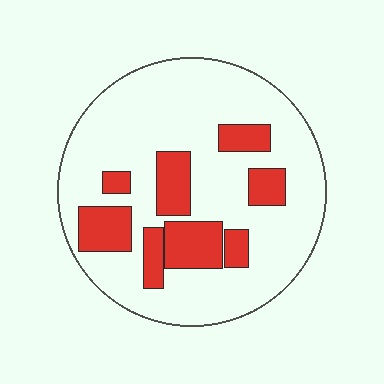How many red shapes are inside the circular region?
8.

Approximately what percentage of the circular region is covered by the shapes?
Approximately 25%.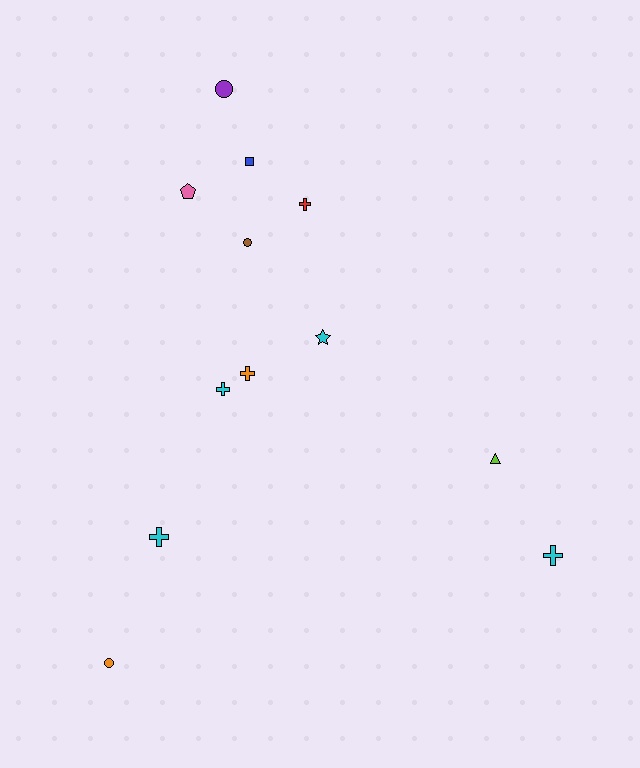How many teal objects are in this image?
There are no teal objects.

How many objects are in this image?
There are 12 objects.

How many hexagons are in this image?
There are no hexagons.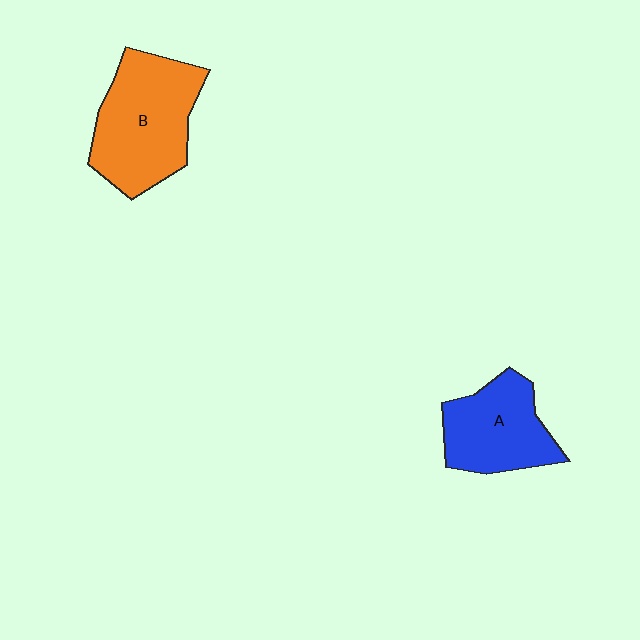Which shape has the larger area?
Shape B (orange).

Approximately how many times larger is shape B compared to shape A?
Approximately 1.4 times.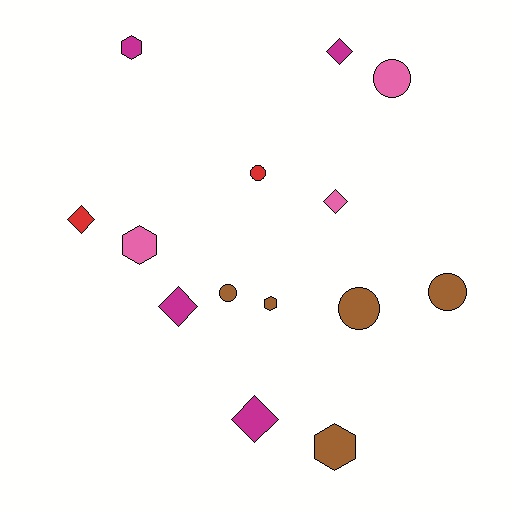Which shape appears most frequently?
Circle, with 5 objects.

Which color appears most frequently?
Brown, with 5 objects.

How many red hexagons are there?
There are no red hexagons.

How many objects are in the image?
There are 14 objects.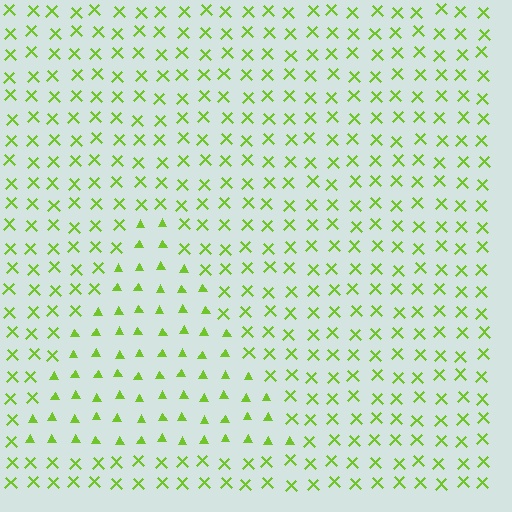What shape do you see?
I see a triangle.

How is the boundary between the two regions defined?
The boundary is defined by a change in element shape: triangles inside vs. X marks outside. All elements share the same color and spacing.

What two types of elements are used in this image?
The image uses triangles inside the triangle region and X marks outside it.